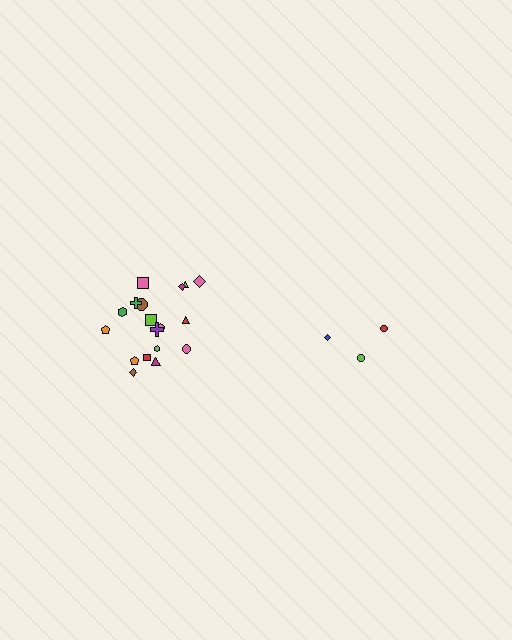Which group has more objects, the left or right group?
The left group.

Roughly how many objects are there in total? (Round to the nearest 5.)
Roughly 20 objects in total.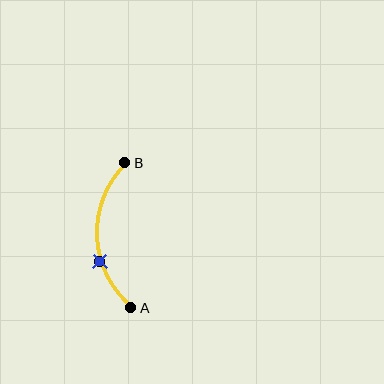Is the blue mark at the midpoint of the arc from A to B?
No. The blue mark lies on the arc but is closer to endpoint A. The arc midpoint would be at the point on the curve equidistant along the arc from both A and B.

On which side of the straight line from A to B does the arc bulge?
The arc bulges to the left of the straight line connecting A and B.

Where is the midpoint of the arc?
The arc midpoint is the point on the curve farthest from the straight line joining A and B. It sits to the left of that line.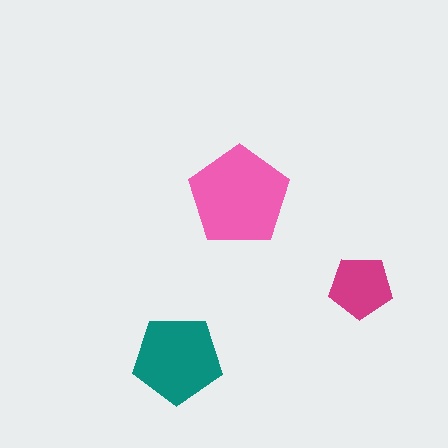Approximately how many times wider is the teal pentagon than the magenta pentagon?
About 1.5 times wider.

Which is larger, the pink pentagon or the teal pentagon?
The pink one.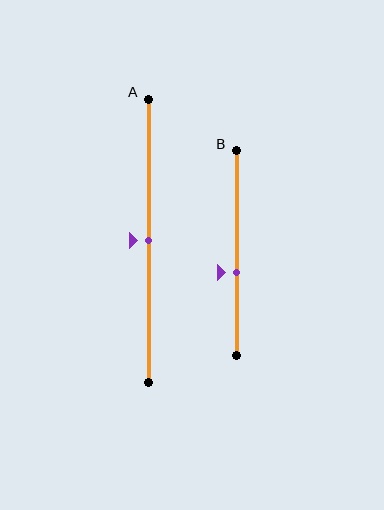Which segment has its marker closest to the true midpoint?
Segment A has its marker closest to the true midpoint.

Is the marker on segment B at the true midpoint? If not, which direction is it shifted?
No, the marker on segment B is shifted downward by about 9% of the segment length.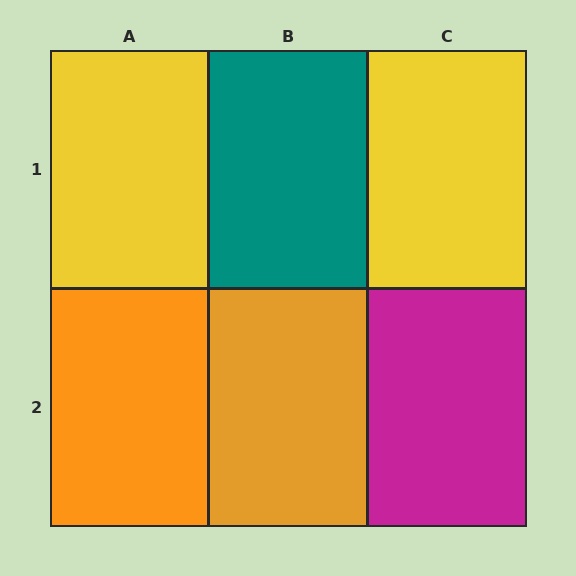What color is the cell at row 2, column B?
Orange.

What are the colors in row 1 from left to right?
Yellow, teal, yellow.